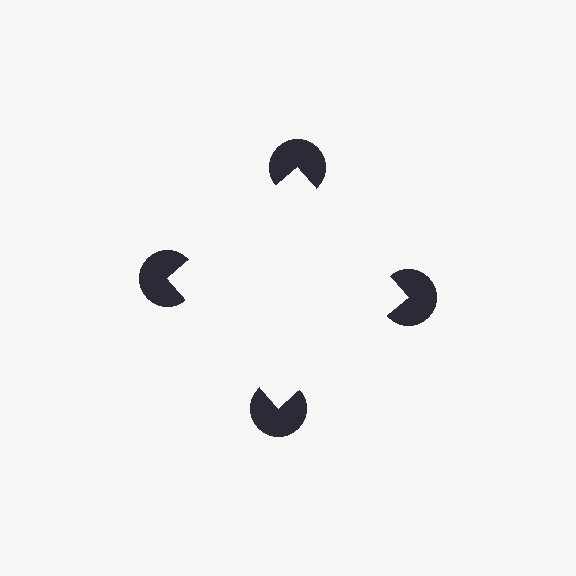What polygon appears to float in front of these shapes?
An illusory square — its edges are inferred from the aligned wedge cuts in the pac-man discs, not physically drawn.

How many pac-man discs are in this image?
There are 4 — one at each vertex of the illusory square.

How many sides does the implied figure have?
4 sides.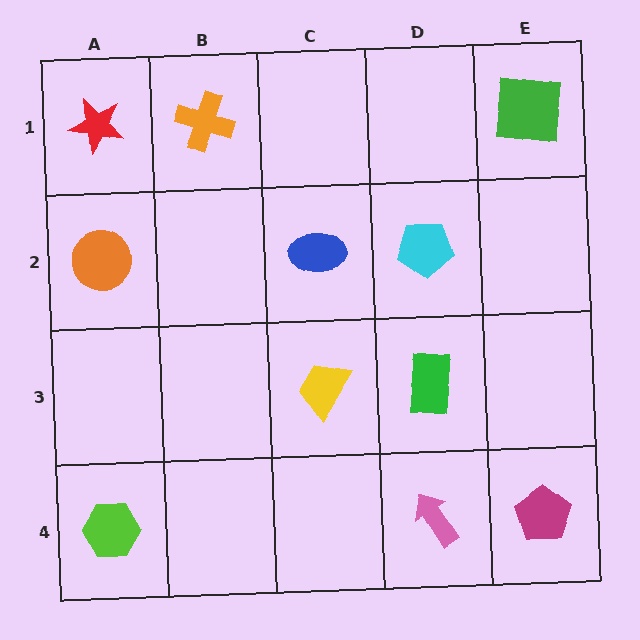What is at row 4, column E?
A magenta pentagon.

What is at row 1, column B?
An orange cross.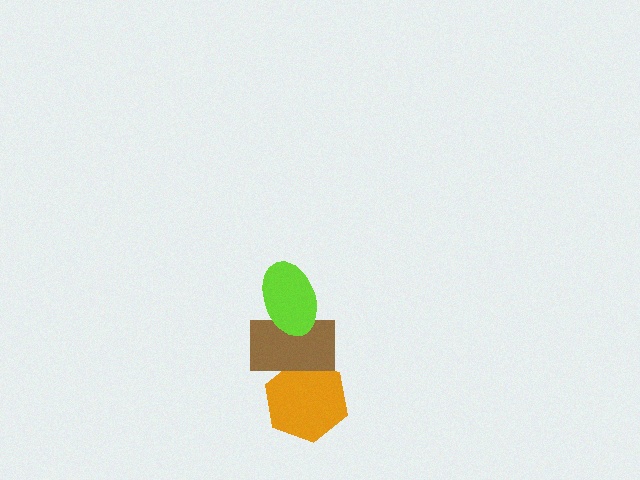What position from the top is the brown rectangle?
The brown rectangle is 2nd from the top.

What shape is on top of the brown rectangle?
The lime ellipse is on top of the brown rectangle.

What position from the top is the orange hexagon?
The orange hexagon is 3rd from the top.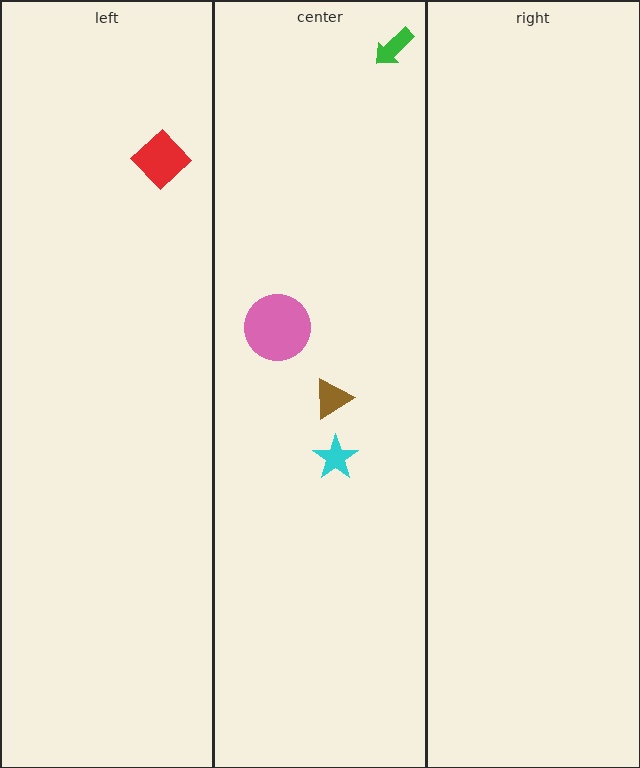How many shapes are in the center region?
4.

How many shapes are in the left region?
1.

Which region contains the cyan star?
The center region.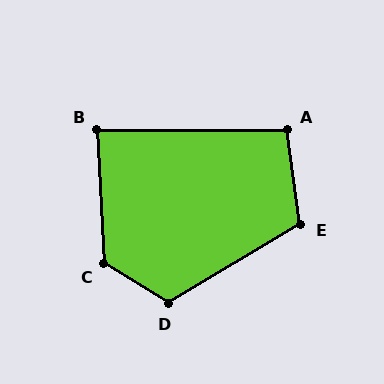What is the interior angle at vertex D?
Approximately 118 degrees (obtuse).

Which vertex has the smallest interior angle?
B, at approximately 87 degrees.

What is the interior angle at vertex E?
Approximately 112 degrees (obtuse).